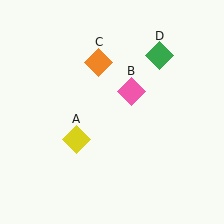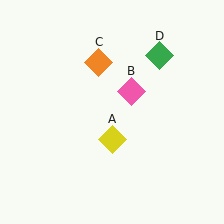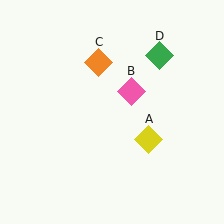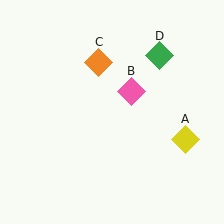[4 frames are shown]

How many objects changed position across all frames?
1 object changed position: yellow diamond (object A).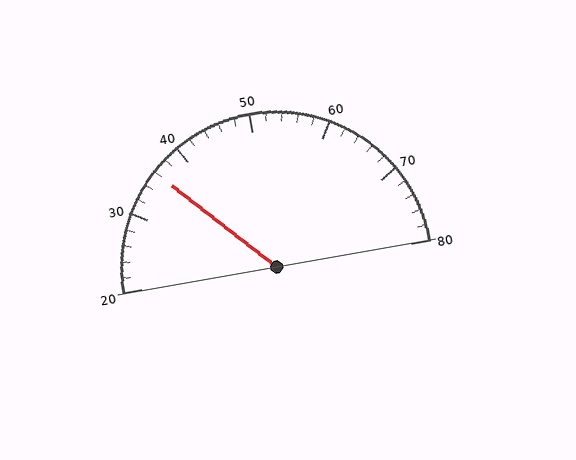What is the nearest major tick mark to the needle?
The nearest major tick mark is 40.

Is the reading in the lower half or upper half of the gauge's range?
The reading is in the lower half of the range (20 to 80).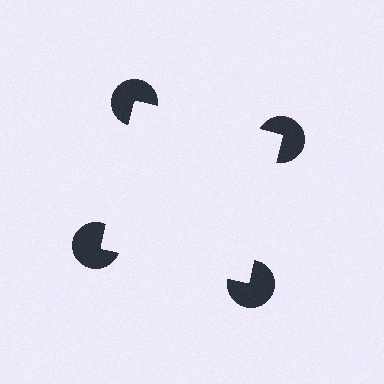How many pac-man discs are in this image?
There are 4 — one at each vertex of the illusory square.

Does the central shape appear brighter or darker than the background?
It typically appears slightly brighter than the background, even though no actual brightness change is drawn.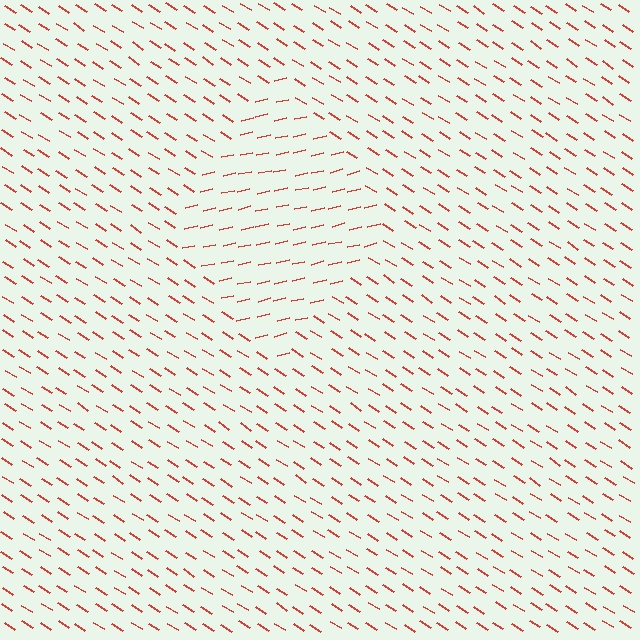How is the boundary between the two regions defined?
The boundary is defined purely by a change in line orientation (approximately 45 degrees difference). All lines are the same color and thickness.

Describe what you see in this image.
The image is filled with small red line segments. A diamond region in the image has lines oriented differently from the surrounding lines, creating a visible texture boundary.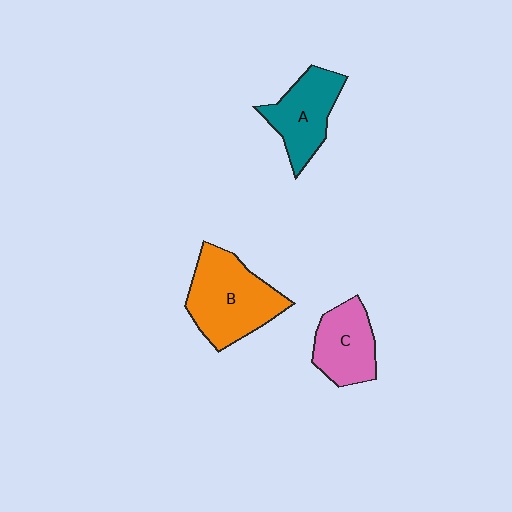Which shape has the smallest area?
Shape C (pink).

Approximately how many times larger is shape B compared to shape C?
Approximately 1.5 times.